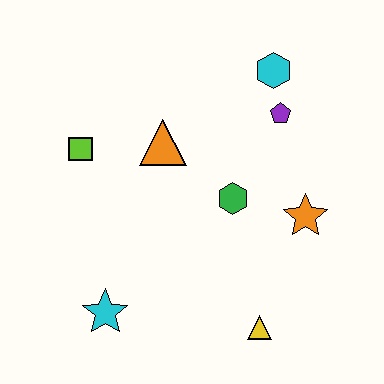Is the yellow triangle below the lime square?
Yes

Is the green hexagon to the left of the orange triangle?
No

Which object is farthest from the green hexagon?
The cyan star is farthest from the green hexagon.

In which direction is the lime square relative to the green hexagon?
The lime square is to the left of the green hexagon.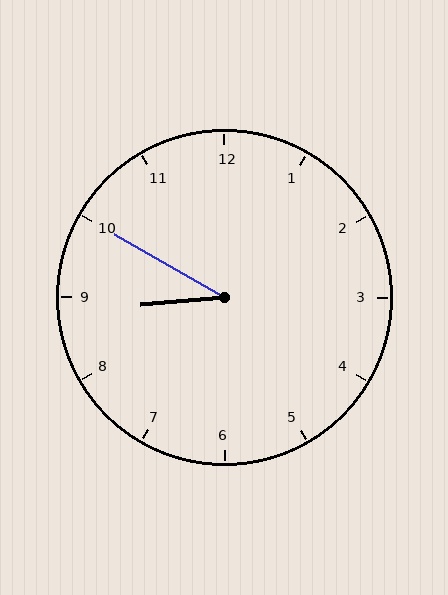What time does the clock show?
8:50.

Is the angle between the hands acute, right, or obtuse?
It is acute.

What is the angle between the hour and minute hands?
Approximately 35 degrees.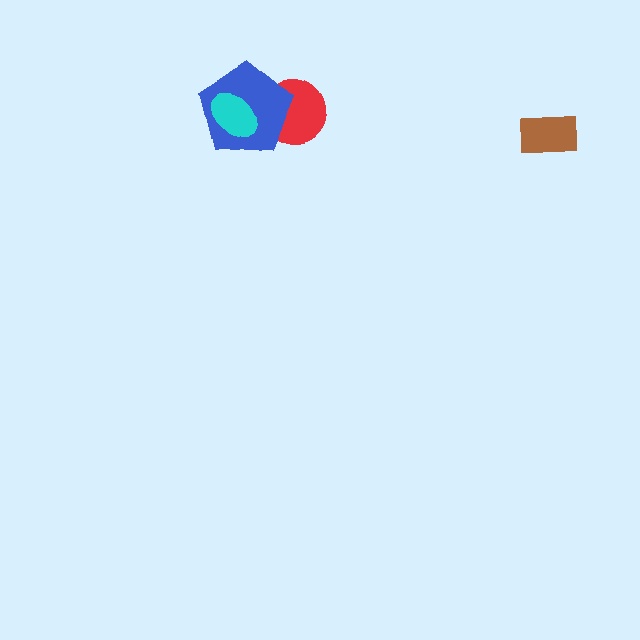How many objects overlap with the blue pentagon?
2 objects overlap with the blue pentagon.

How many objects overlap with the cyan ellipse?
1 object overlaps with the cyan ellipse.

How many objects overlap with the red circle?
1 object overlaps with the red circle.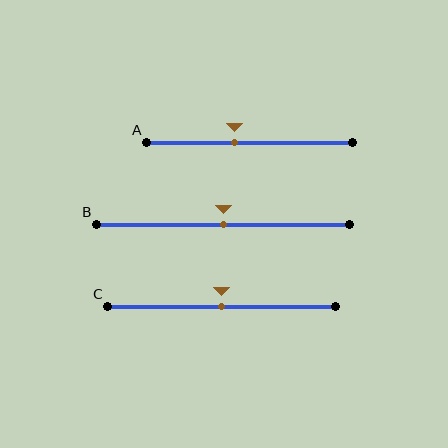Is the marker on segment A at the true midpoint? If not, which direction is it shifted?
No, the marker on segment A is shifted to the left by about 7% of the segment length.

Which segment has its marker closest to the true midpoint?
Segment B has its marker closest to the true midpoint.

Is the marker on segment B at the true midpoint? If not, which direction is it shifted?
Yes, the marker on segment B is at the true midpoint.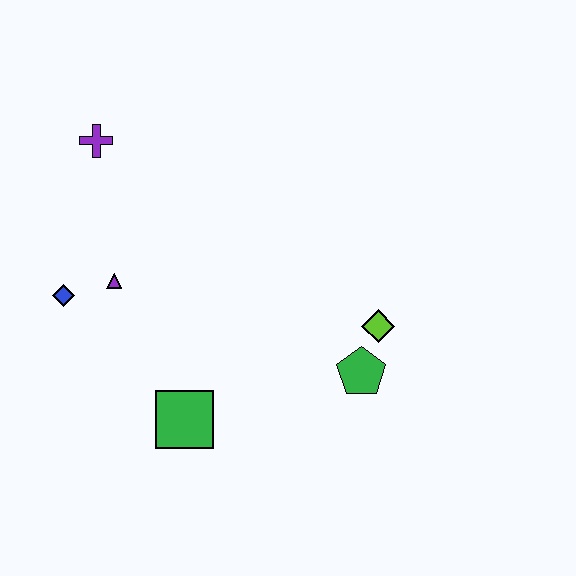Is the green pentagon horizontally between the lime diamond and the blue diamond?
Yes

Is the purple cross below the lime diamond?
No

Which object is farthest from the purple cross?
The green pentagon is farthest from the purple cross.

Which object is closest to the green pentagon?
The lime diamond is closest to the green pentagon.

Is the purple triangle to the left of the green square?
Yes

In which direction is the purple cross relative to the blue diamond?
The purple cross is above the blue diamond.